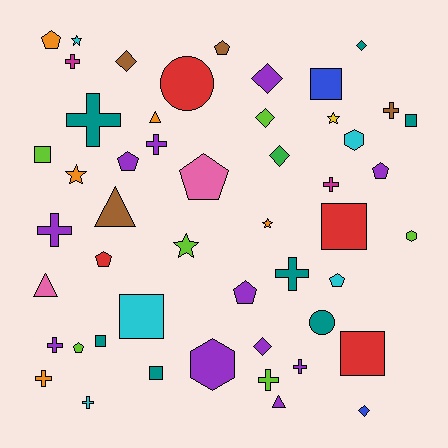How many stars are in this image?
There are 5 stars.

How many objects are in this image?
There are 50 objects.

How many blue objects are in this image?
There are 2 blue objects.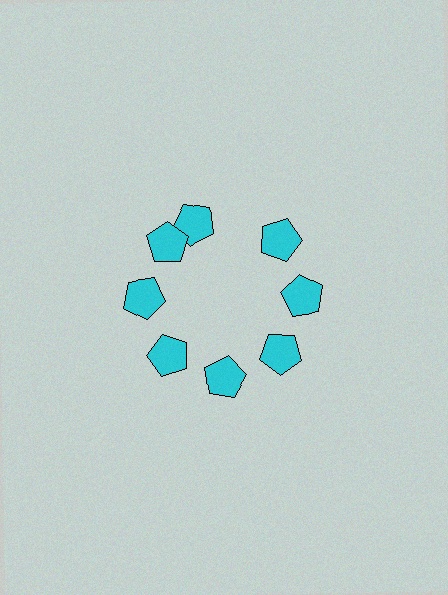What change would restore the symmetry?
The symmetry would be restored by rotating it back into even spacing with its neighbors so that all 8 pentagons sit at equal angles and equal distance from the center.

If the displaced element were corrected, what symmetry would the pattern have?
It would have 8-fold rotational symmetry — the pattern would map onto itself every 45 degrees.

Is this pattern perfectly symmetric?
No. The 8 cyan pentagons are arranged in a ring, but one element near the 12 o'clock position is rotated out of alignment along the ring, breaking the 8-fold rotational symmetry.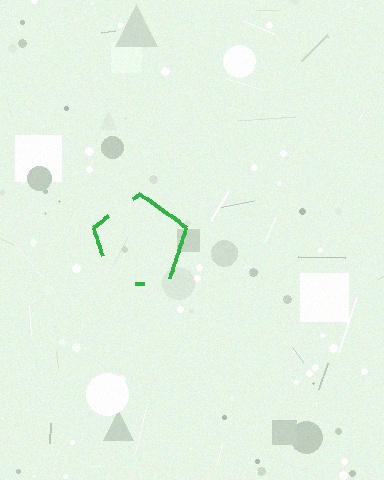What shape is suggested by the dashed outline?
The dashed outline suggests a pentagon.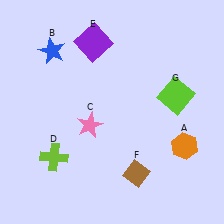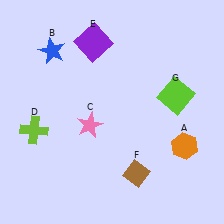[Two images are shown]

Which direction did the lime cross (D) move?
The lime cross (D) moved up.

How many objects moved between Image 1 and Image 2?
1 object moved between the two images.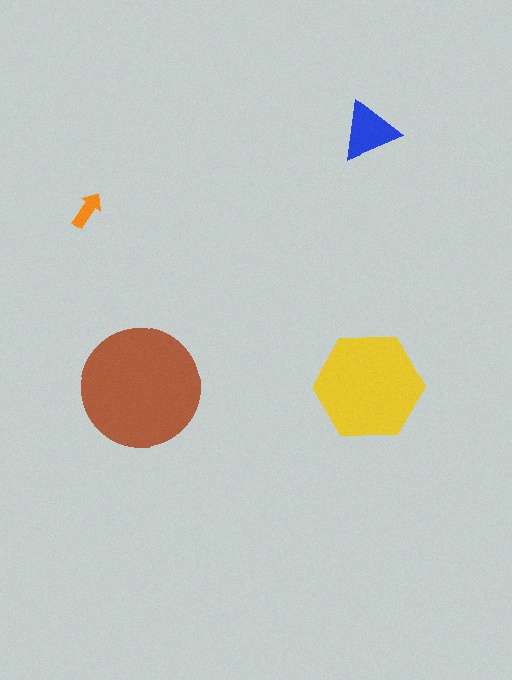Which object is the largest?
The brown circle.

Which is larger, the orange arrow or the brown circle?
The brown circle.